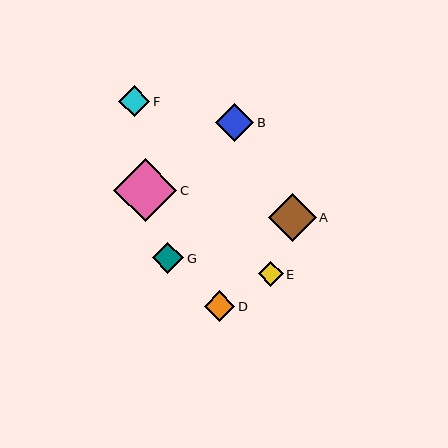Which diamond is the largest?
Diamond C is the largest with a size of approximately 63 pixels.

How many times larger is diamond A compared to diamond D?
Diamond A is approximately 1.6 times the size of diamond D.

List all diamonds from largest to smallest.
From largest to smallest: C, A, B, G, F, D, E.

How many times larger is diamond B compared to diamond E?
Diamond B is approximately 1.5 times the size of diamond E.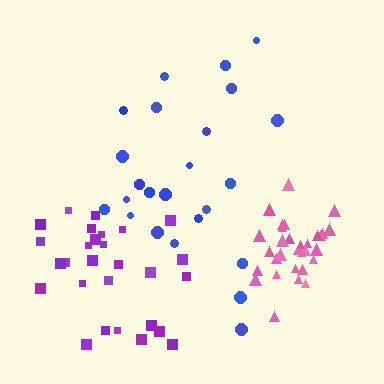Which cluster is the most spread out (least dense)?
Blue.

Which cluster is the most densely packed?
Pink.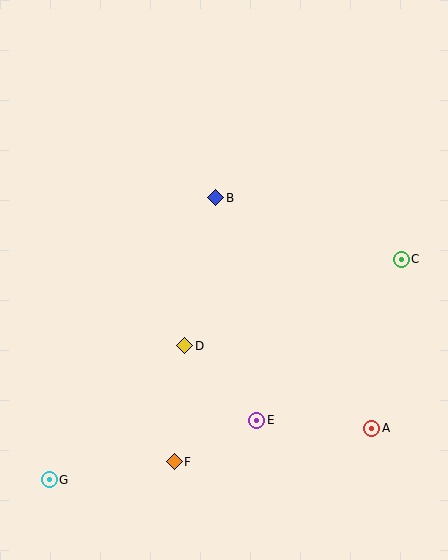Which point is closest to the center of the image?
Point D at (185, 346) is closest to the center.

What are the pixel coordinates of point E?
Point E is at (257, 420).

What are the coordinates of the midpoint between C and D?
The midpoint between C and D is at (293, 303).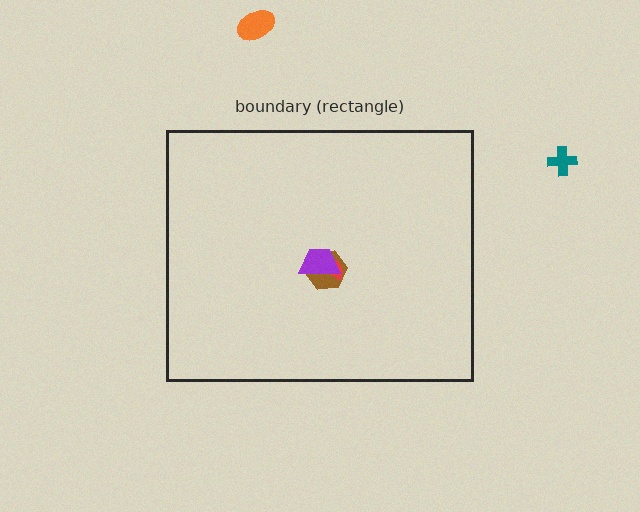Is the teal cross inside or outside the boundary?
Outside.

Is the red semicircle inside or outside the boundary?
Inside.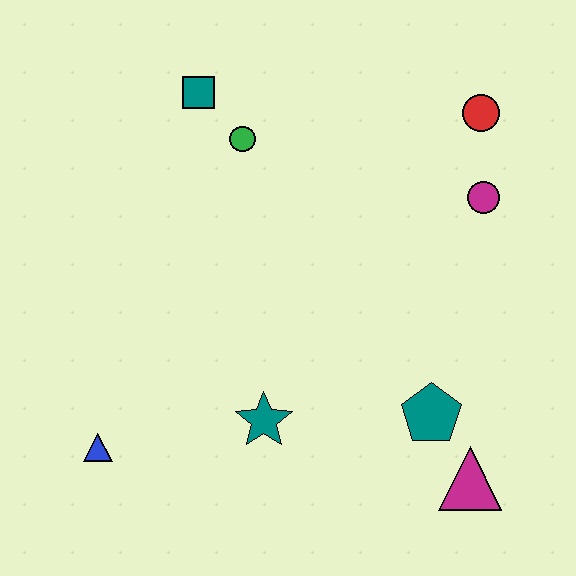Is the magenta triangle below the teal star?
Yes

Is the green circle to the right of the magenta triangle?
No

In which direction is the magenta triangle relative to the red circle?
The magenta triangle is below the red circle.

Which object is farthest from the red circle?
The blue triangle is farthest from the red circle.